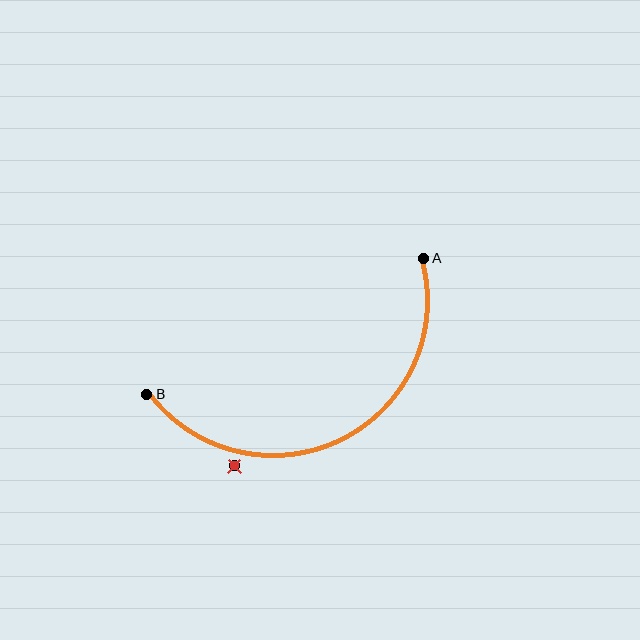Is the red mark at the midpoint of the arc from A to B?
No — the red mark does not lie on the arc at all. It sits slightly outside the curve.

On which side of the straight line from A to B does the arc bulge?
The arc bulges below the straight line connecting A and B.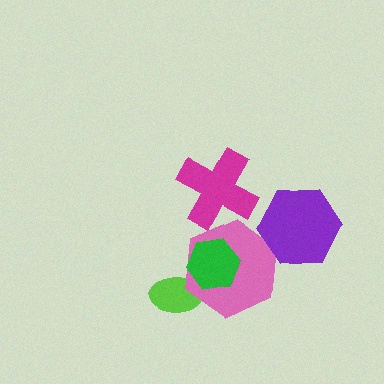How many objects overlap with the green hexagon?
2 objects overlap with the green hexagon.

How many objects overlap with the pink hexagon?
4 objects overlap with the pink hexagon.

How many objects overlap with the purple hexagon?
1 object overlaps with the purple hexagon.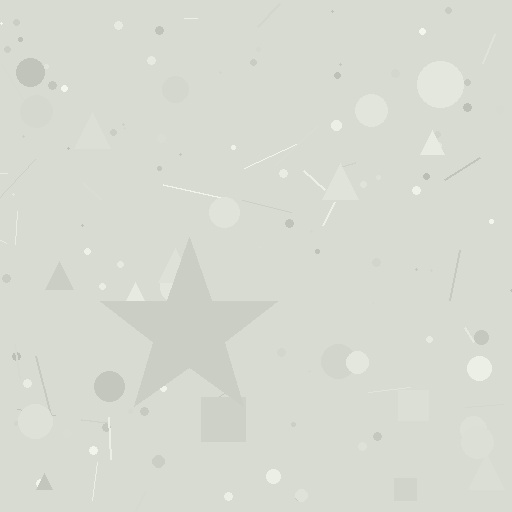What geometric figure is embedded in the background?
A star is embedded in the background.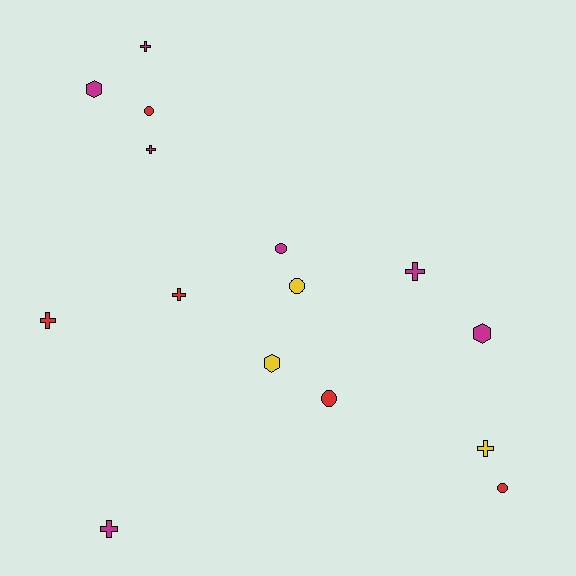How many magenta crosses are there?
There are 4 magenta crosses.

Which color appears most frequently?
Magenta, with 7 objects.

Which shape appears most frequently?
Cross, with 7 objects.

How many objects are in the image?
There are 15 objects.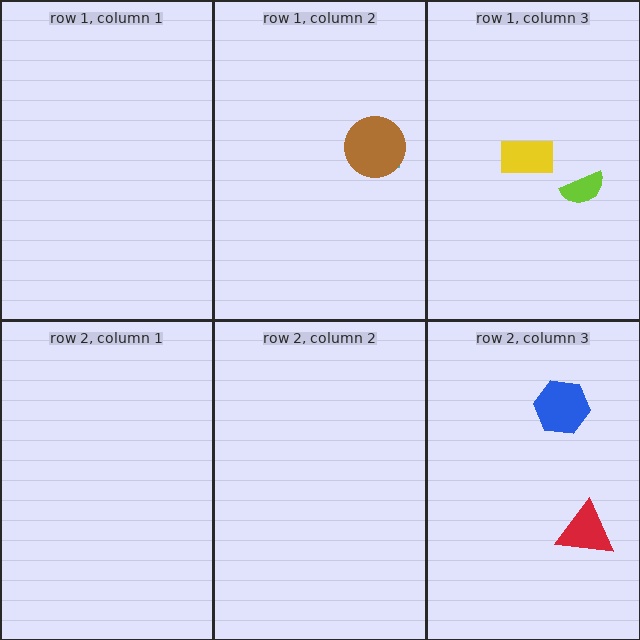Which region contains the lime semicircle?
The row 1, column 3 region.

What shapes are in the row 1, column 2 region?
The cyan pentagon, the brown circle.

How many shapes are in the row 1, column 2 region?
2.